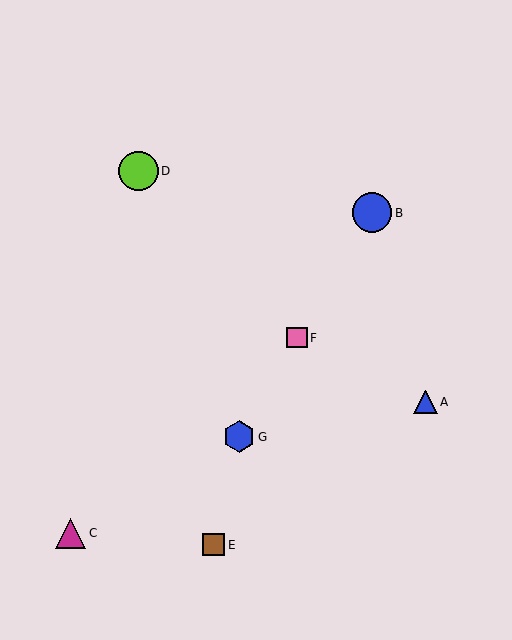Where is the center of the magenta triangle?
The center of the magenta triangle is at (71, 533).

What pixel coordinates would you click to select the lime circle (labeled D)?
Click at (138, 171) to select the lime circle D.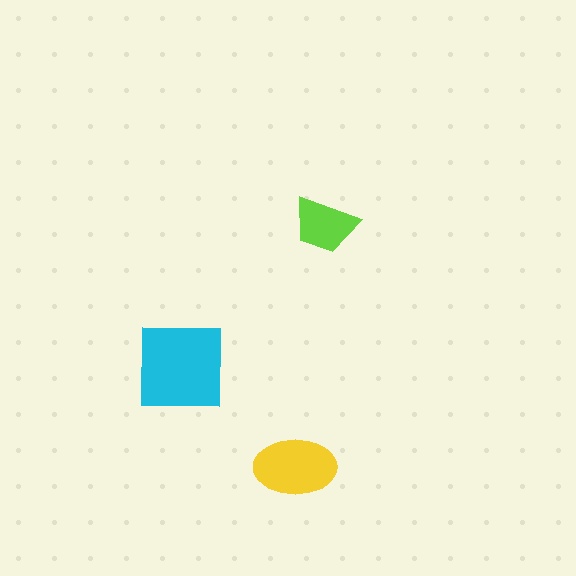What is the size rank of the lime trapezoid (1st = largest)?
3rd.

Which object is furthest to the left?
The cyan square is leftmost.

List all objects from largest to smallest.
The cyan square, the yellow ellipse, the lime trapezoid.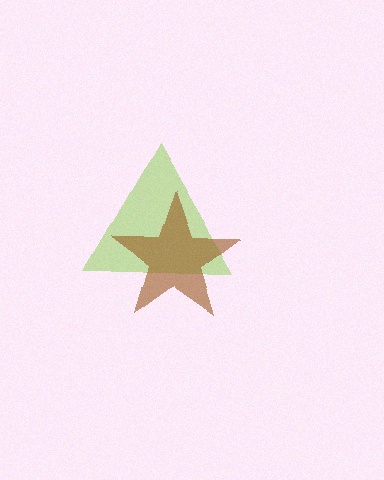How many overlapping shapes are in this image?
There are 2 overlapping shapes in the image.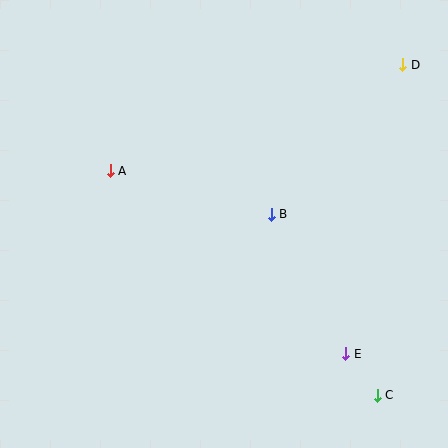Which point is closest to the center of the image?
Point B at (271, 214) is closest to the center.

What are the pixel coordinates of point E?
Point E is at (346, 354).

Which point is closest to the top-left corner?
Point A is closest to the top-left corner.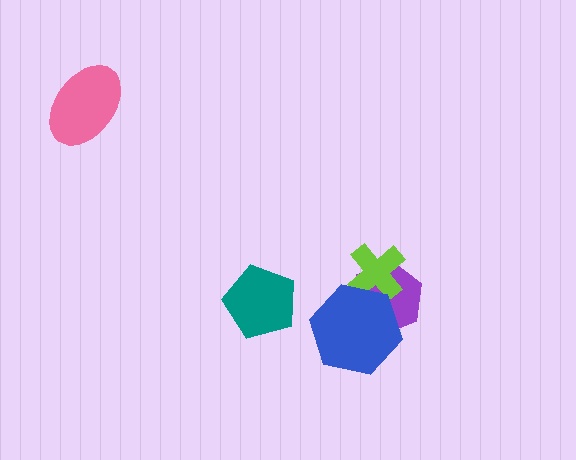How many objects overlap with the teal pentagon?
0 objects overlap with the teal pentagon.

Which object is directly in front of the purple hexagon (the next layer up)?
The lime cross is directly in front of the purple hexagon.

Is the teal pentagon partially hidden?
No, no other shape covers it.